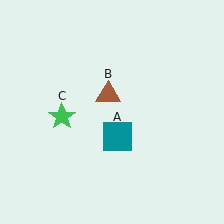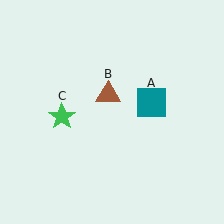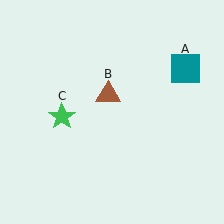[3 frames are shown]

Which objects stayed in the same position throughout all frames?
Brown triangle (object B) and green star (object C) remained stationary.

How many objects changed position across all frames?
1 object changed position: teal square (object A).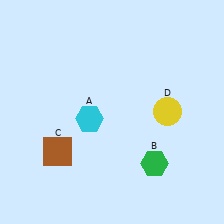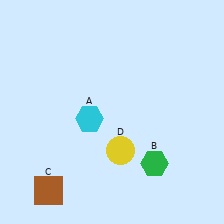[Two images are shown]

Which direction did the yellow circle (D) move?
The yellow circle (D) moved left.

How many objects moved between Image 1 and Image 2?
2 objects moved between the two images.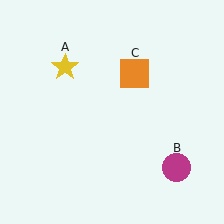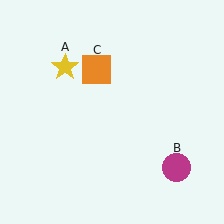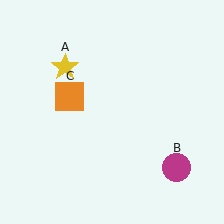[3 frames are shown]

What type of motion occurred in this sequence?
The orange square (object C) rotated counterclockwise around the center of the scene.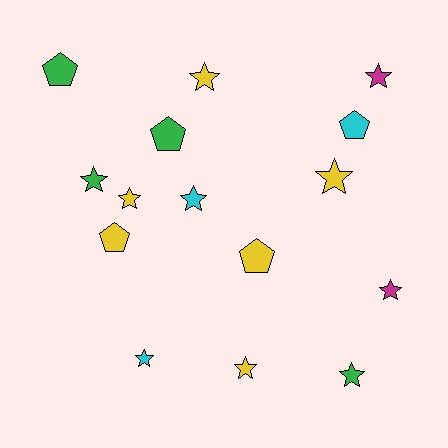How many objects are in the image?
There are 15 objects.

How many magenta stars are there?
There are 2 magenta stars.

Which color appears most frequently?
Yellow, with 6 objects.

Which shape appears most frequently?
Star, with 10 objects.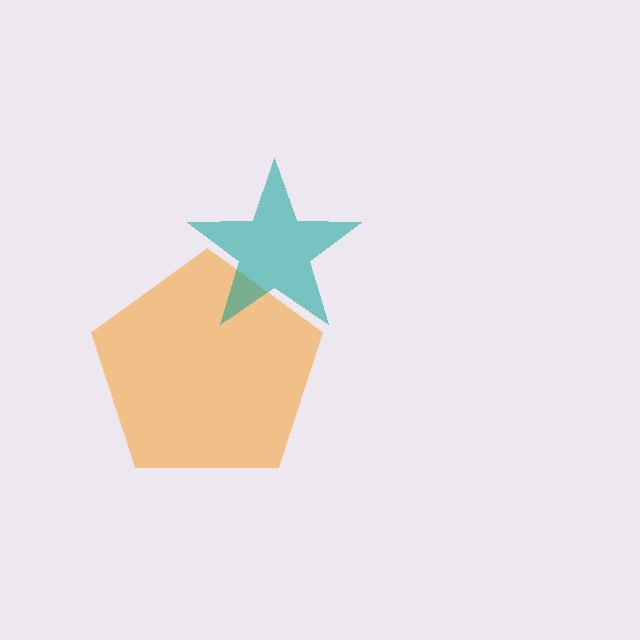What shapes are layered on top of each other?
The layered shapes are: an orange pentagon, a teal star.